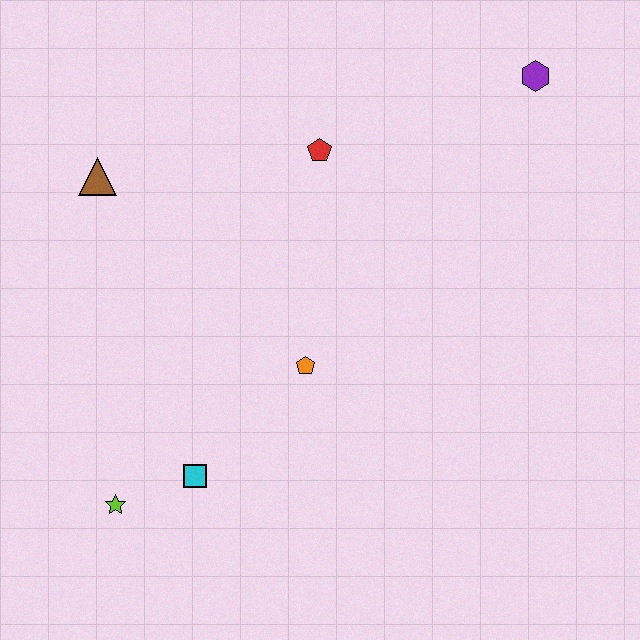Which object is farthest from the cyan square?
The purple hexagon is farthest from the cyan square.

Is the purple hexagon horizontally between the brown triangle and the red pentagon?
No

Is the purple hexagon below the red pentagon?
No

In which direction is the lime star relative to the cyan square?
The lime star is to the left of the cyan square.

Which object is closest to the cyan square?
The lime star is closest to the cyan square.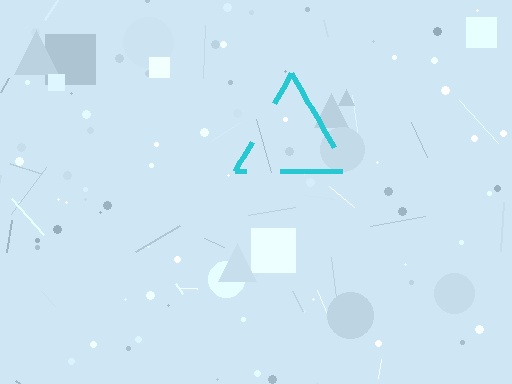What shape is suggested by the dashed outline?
The dashed outline suggests a triangle.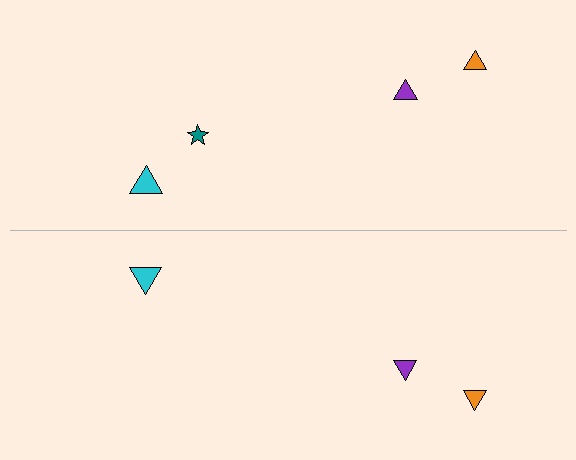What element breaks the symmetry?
A teal star is missing from the bottom side.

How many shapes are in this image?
There are 7 shapes in this image.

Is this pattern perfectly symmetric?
No, the pattern is not perfectly symmetric. A teal star is missing from the bottom side.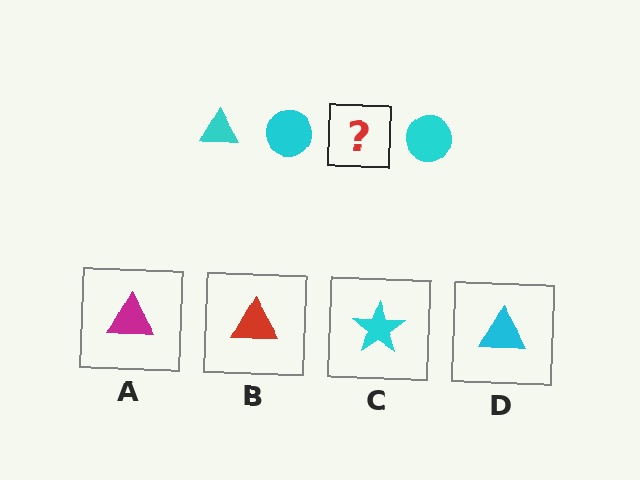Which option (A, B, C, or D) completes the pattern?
D.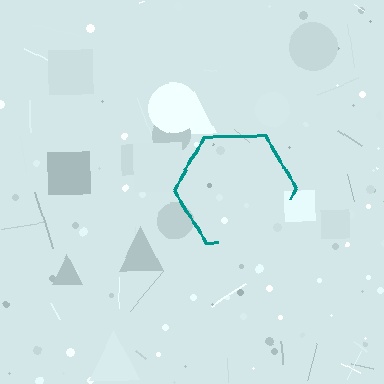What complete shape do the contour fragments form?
The contour fragments form a hexagon.